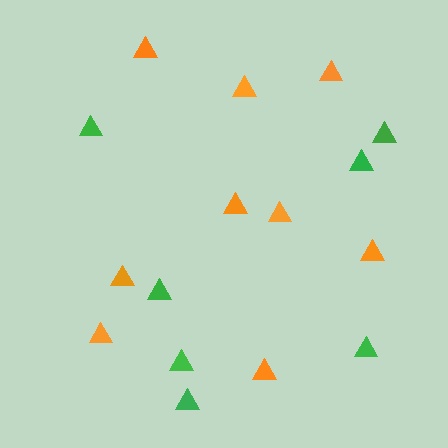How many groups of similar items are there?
There are 2 groups: one group of green triangles (7) and one group of orange triangles (9).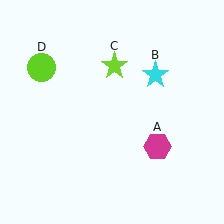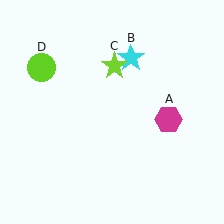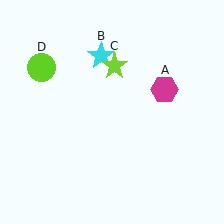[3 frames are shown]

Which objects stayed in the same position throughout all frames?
Lime star (object C) and lime circle (object D) remained stationary.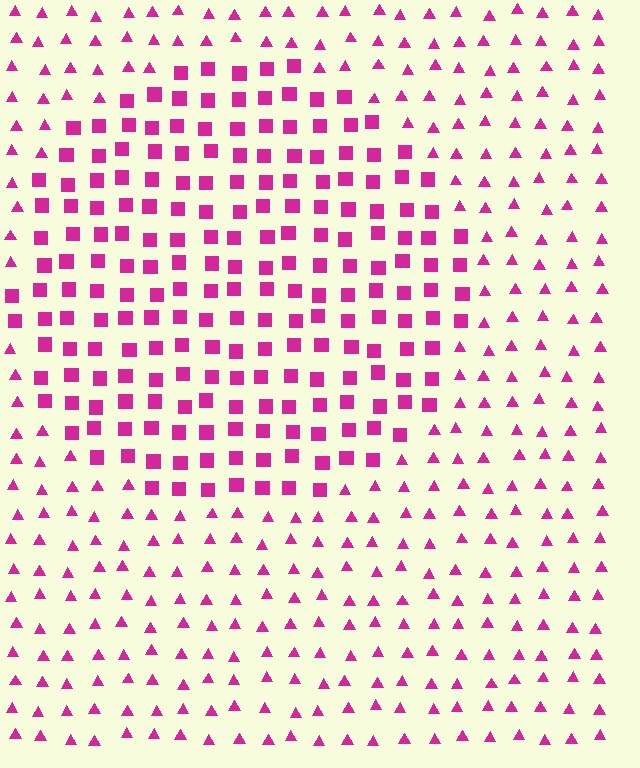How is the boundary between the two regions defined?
The boundary is defined by a change in element shape: squares inside vs. triangles outside. All elements share the same color and spacing.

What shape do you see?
I see a circle.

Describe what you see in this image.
The image is filled with small magenta elements arranged in a uniform grid. A circle-shaped region contains squares, while the surrounding area contains triangles. The boundary is defined purely by the change in element shape.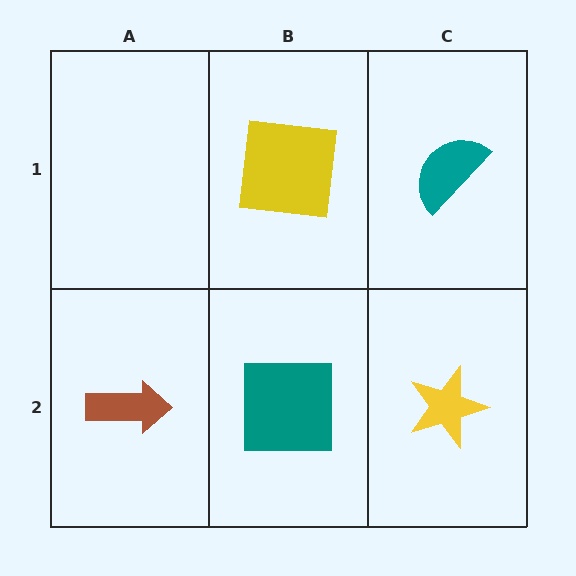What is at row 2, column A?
A brown arrow.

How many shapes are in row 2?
3 shapes.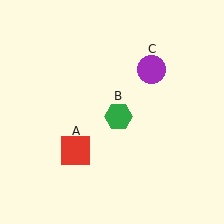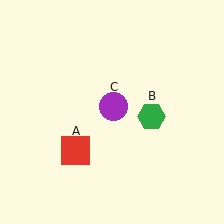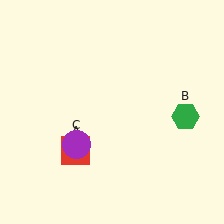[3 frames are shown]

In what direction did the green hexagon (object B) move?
The green hexagon (object B) moved right.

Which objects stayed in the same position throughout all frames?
Red square (object A) remained stationary.